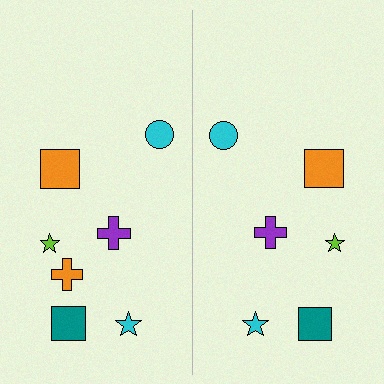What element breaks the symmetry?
A orange cross is missing from the right side.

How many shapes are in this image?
There are 13 shapes in this image.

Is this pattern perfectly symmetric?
No, the pattern is not perfectly symmetric. A orange cross is missing from the right side.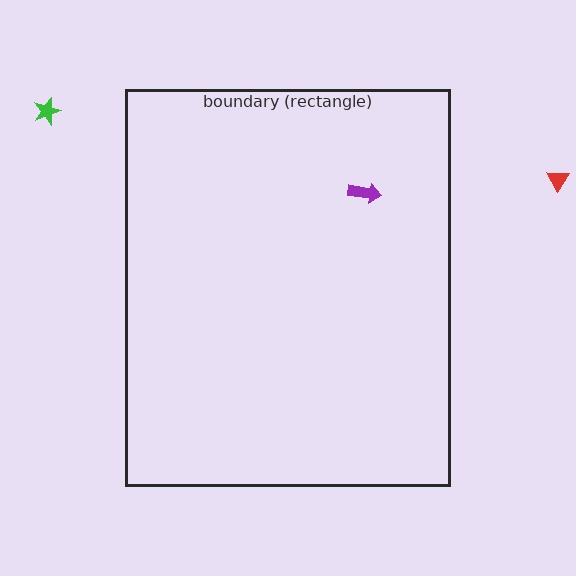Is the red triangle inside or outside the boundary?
Outside.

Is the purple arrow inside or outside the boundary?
Inside.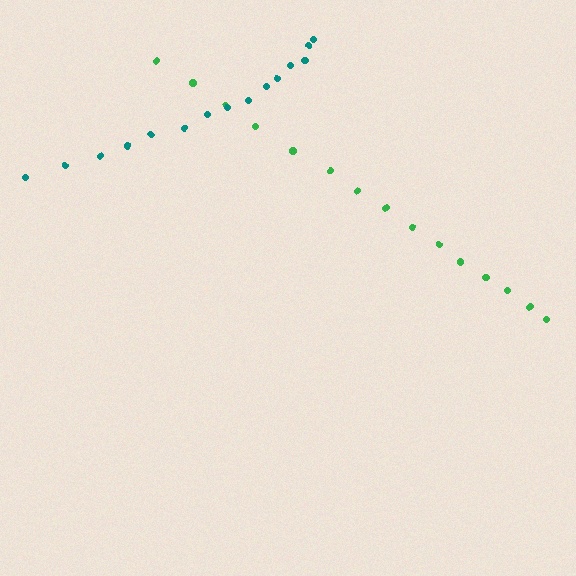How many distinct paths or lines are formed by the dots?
There are 2 distinct paths.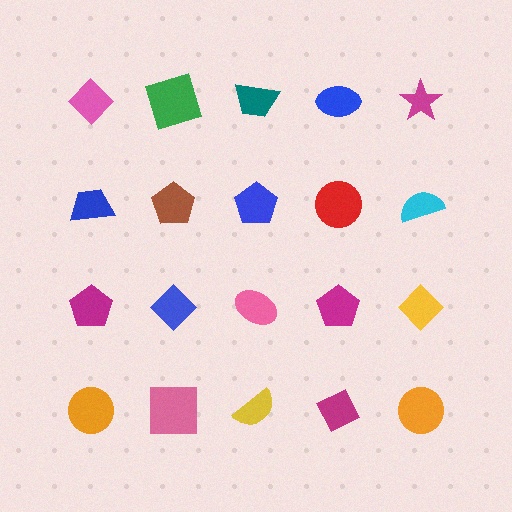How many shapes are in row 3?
5 shapes.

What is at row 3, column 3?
A pink ellipse.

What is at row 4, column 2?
A pink square.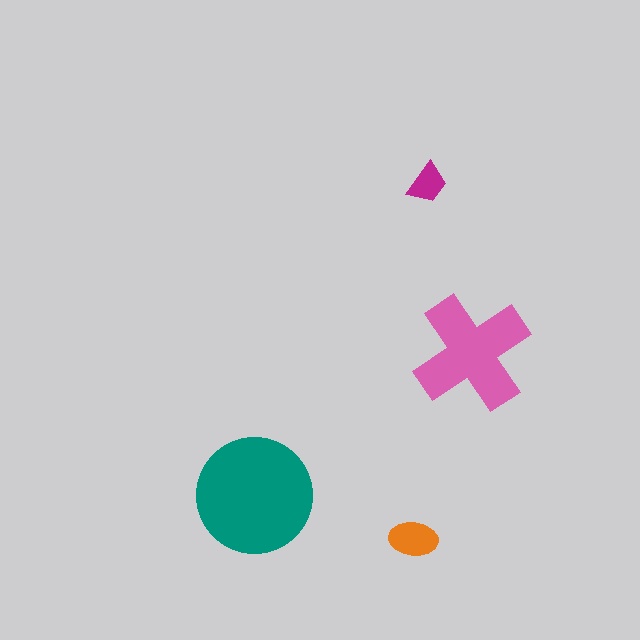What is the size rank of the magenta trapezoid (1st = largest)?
4th.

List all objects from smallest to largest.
The magenta trapezoid, the orange ellipse, the pink cross, the teal circle.